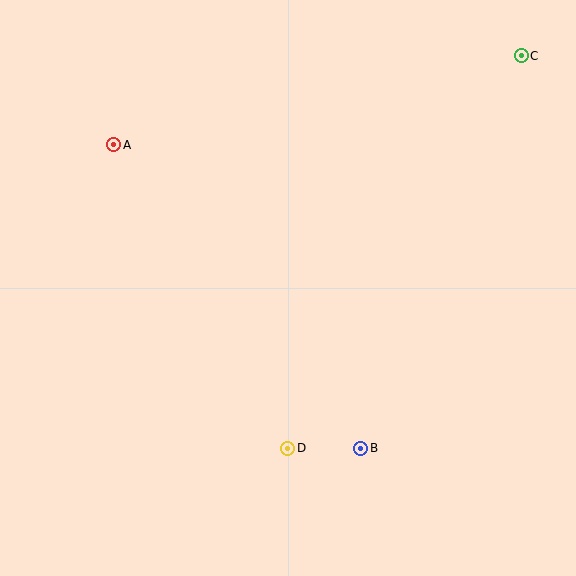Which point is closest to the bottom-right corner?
Point B is closest to the bottom-right corner.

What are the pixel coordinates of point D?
Point D is at (287, 448).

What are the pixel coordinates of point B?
Point B is at (361, 448).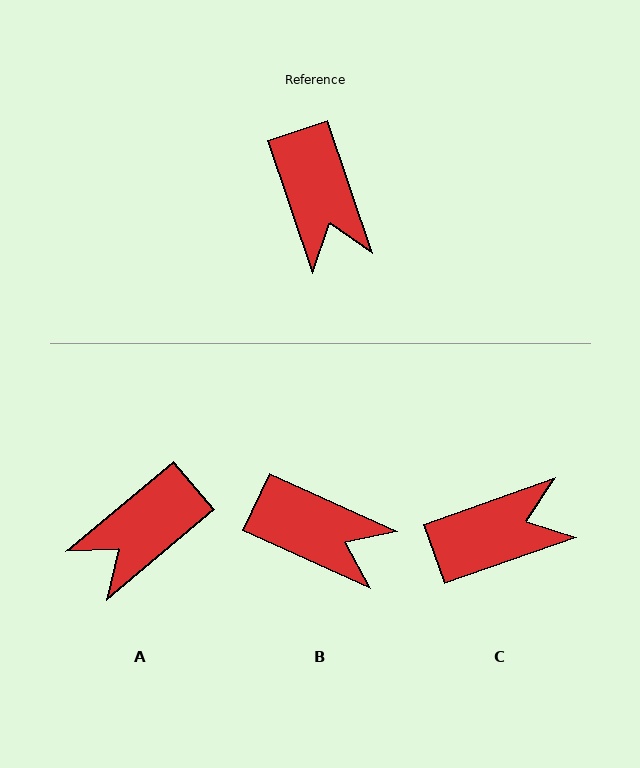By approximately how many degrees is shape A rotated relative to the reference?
Approximately 69 degrees clockwise.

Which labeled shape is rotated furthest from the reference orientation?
C, about 91 degrees away.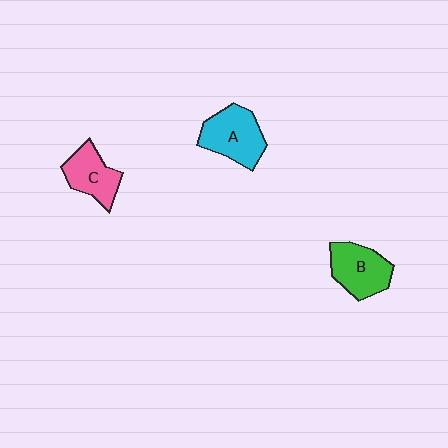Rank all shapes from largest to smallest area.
From largest to smallest: A (cyan), B (green), C (pink).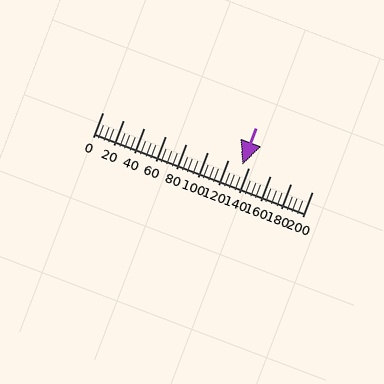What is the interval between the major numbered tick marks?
The major tick marks are spaced 20 units apart.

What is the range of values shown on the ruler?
The ruler shows values from 0 to 200.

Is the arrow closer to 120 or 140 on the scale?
The arrow is closer to 140.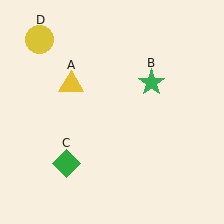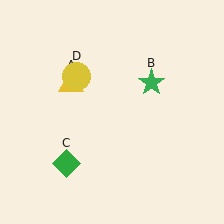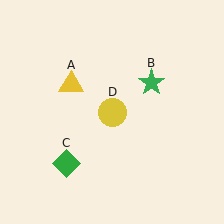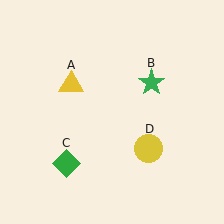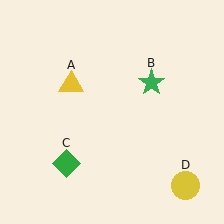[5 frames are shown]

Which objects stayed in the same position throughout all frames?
Yellow triangle (object A) and green star (object B) and green diamond (object C) remained stationary.